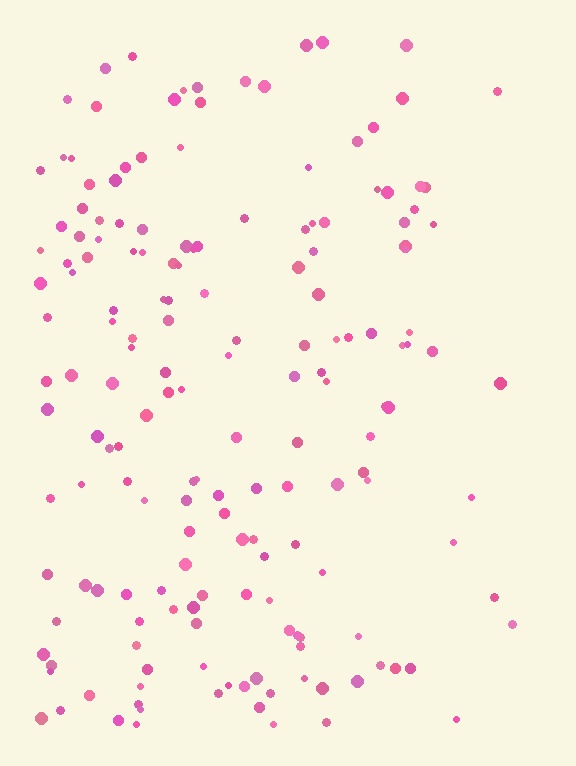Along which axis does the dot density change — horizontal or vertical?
Horizontal.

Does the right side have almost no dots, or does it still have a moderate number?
Still a moderate number, just noticeably fewer than the left.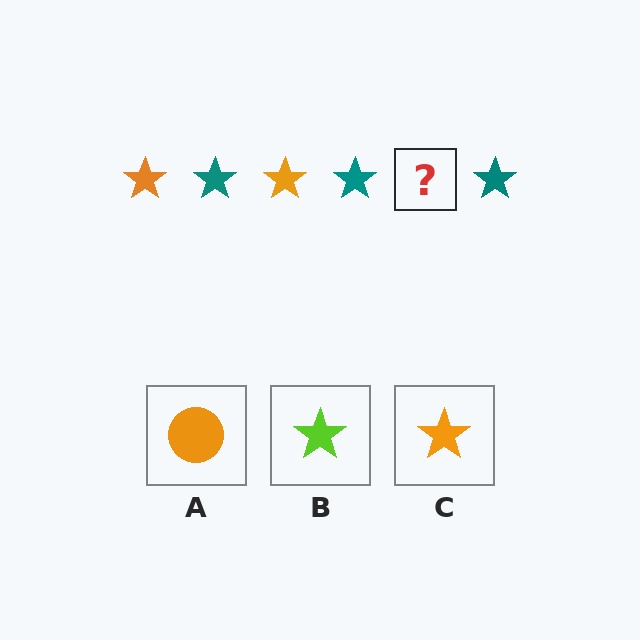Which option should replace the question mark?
Option C.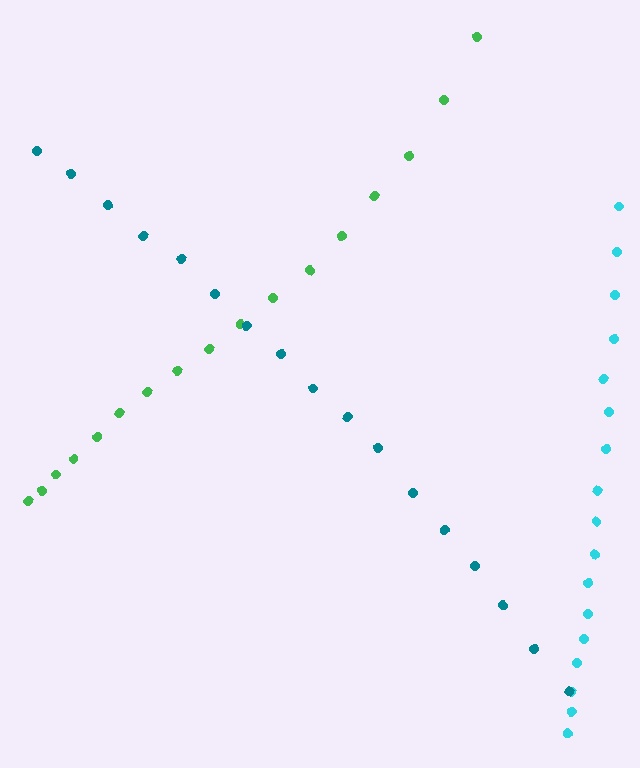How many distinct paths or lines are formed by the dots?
There are 3 distinct paths.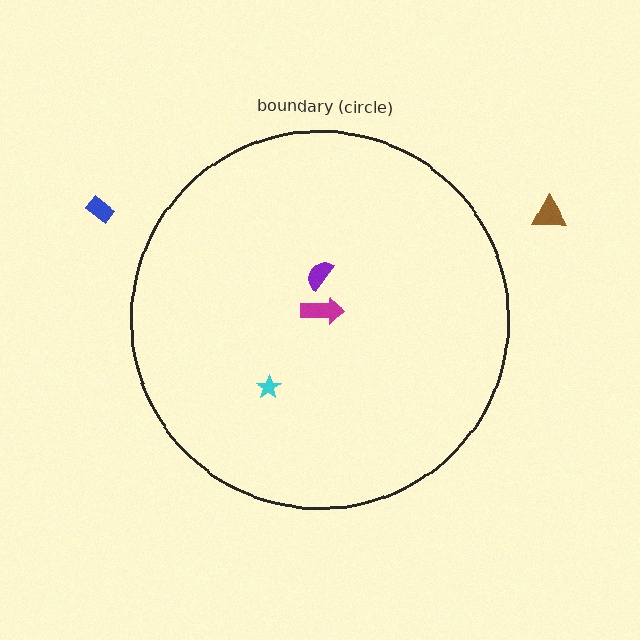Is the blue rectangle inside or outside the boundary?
Outside.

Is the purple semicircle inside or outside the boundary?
Inside.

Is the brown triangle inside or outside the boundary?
Outside.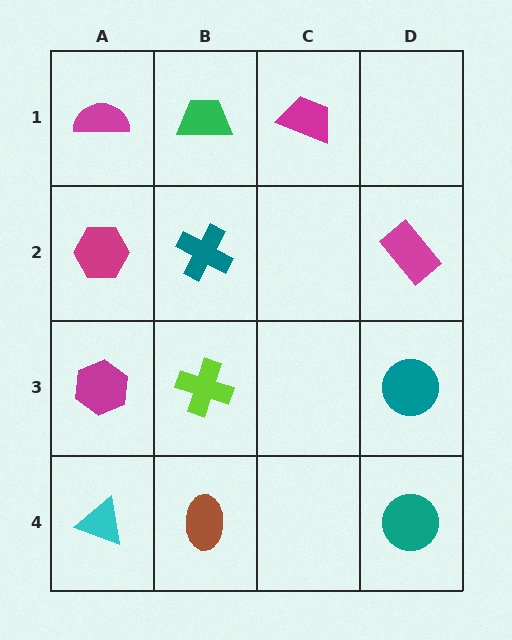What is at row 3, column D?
A teal circle.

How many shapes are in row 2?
3 shapes.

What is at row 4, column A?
A cyan triangle.